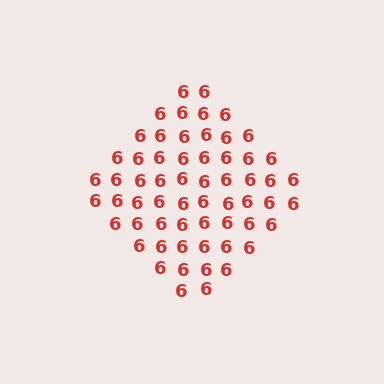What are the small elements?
The small elements are digit 6's.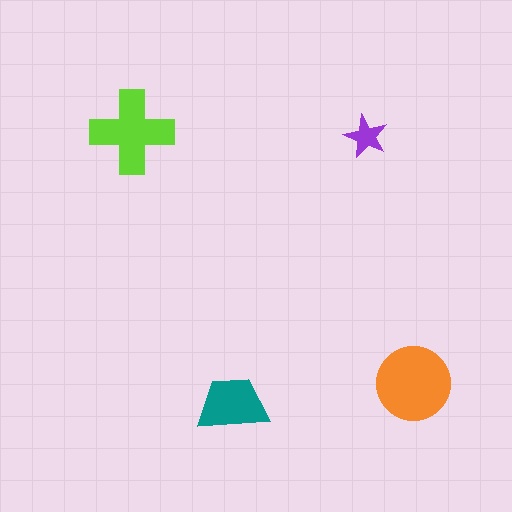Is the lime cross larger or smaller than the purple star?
Larger.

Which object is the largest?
The orange circle.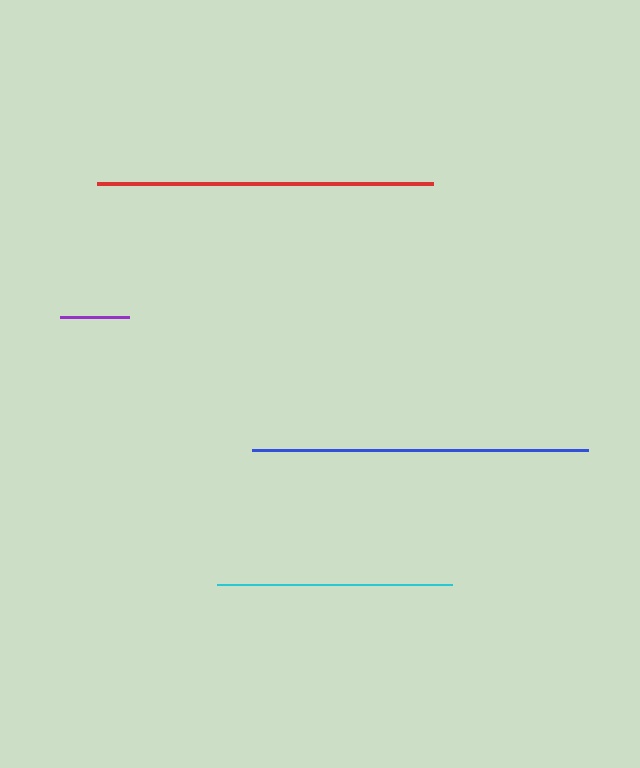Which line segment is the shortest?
The purple line is the shortest at approximately 69 pixels.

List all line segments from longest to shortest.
From longest to shortest: red, blue, cyan, purple.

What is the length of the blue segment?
The blue segment is approximately 336 pixels long.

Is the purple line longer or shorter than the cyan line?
The cyan line is longer than the purple line.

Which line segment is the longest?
The red line is the longest at approximately 337 pixels.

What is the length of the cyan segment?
The cyan segment is approximately 236 pixels long.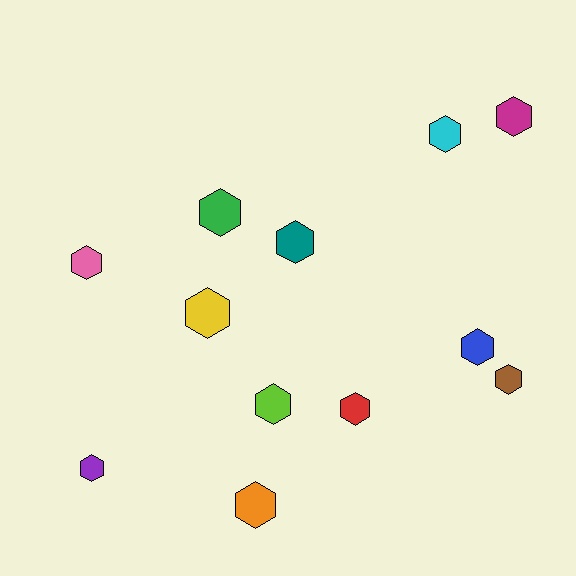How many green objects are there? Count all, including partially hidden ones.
There is 1 green object.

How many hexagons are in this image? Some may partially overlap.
There are 12 hexagons.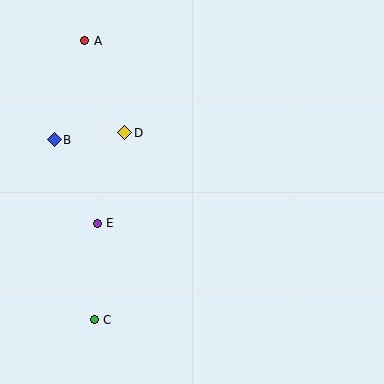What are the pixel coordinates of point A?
Point A is at (85, 41).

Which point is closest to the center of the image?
Point D at (125, 133) is closest to the center.